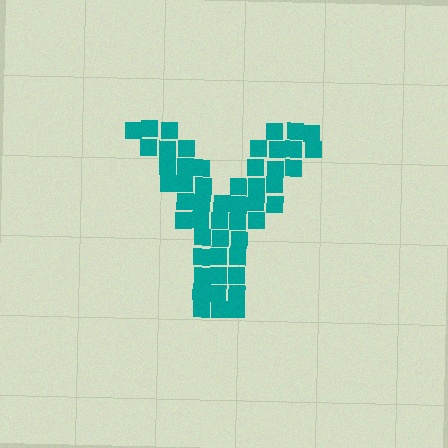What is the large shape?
The large shape is the letter Y.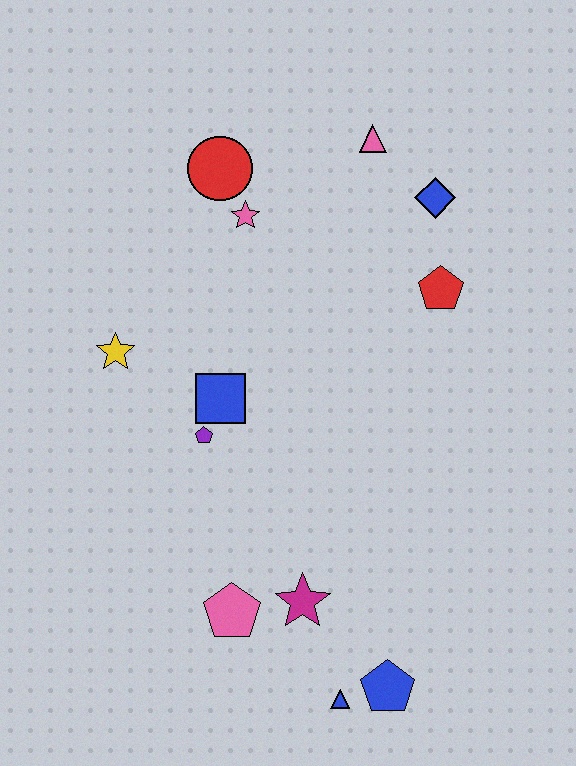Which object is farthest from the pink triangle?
The blue triangle is farthest from the pink triangle.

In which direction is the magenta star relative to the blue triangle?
The magenta star is above the blue triangle.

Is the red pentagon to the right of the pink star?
Yes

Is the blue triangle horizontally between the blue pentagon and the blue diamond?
No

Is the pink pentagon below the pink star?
Yes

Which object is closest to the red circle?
The pink star is closest to the red circle.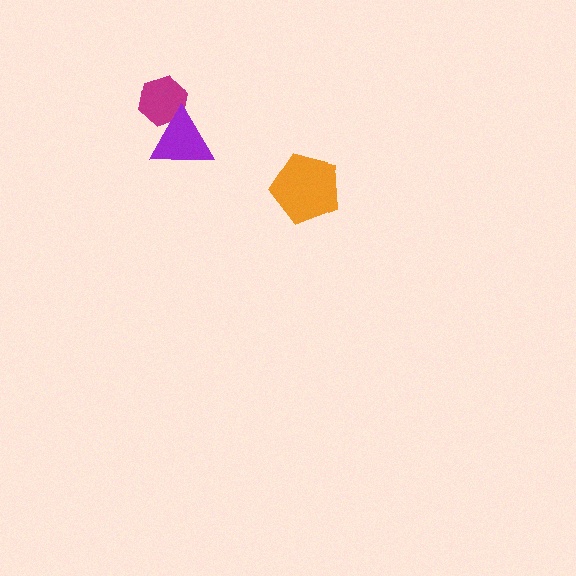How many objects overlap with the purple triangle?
1 object overlaps with the purple triangle.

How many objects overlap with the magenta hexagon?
1 object overlaps with the magenta hexagon.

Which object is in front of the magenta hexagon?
The purple triangle is in front of the magenta hexagon.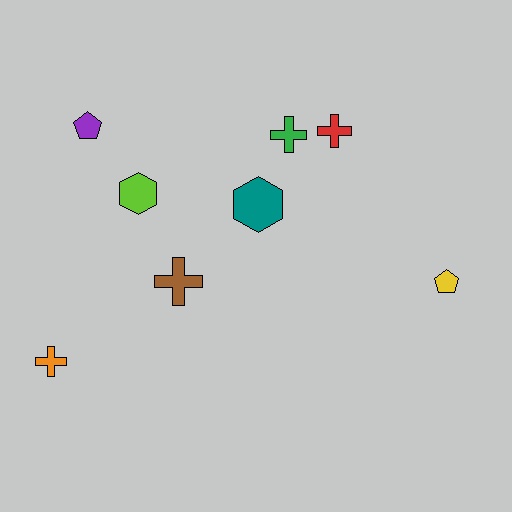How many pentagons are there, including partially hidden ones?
There are 2 pentagons.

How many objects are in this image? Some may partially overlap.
There are 8 objects.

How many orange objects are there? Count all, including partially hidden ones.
There is 1 orange object.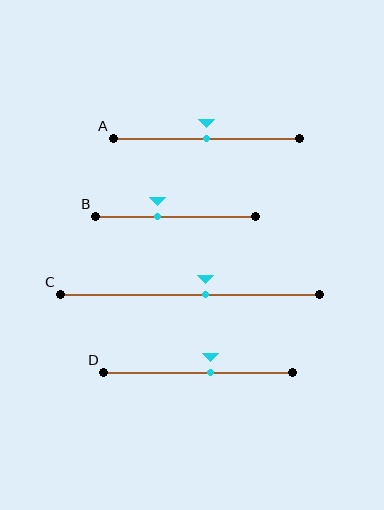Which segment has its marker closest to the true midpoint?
Segment A has its marker closest to the true midpoint.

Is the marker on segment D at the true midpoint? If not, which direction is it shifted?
No, the marker on segment D is shifted to the right by about 7% of the segment length.